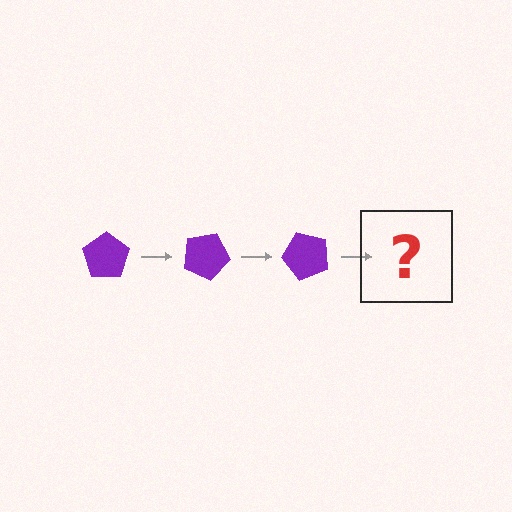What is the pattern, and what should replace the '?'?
The pattern is that the pentagon rotates 25 degrees each step. The '?' should be a purple pentagon rotated 75 degrees.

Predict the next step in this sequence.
The next step is a purple pentagon rotated 75 degrees.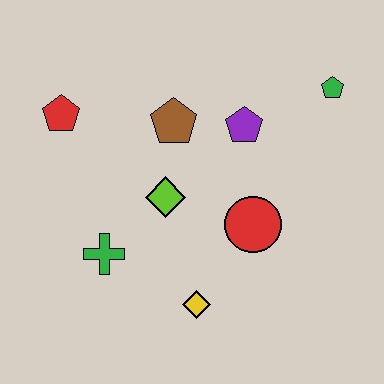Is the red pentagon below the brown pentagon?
No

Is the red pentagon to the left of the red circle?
Yes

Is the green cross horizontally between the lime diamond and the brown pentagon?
No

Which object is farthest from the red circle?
The red pentagon is farthest from the red circle.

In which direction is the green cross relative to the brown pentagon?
The green cross is below the brown pentagon.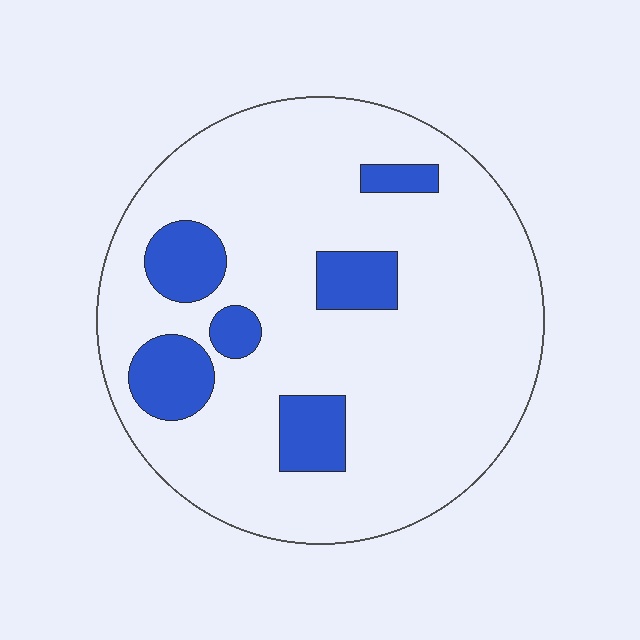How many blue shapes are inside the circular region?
6.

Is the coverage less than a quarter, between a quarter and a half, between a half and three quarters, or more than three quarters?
Less than a quarter.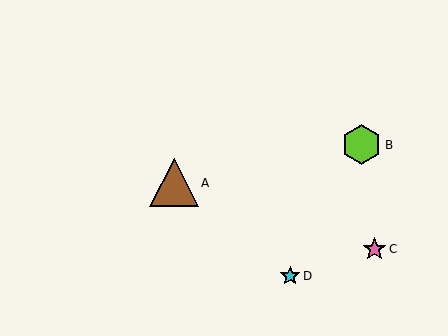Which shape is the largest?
The brown triangle (labeled A) is the largest.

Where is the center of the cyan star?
The center of the cyan star is at (290, 276).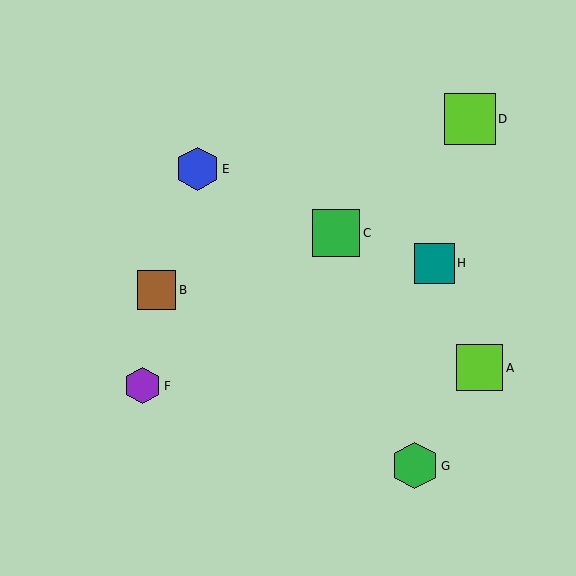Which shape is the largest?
The lime square (labeled D) is the largest.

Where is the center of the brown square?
The center of the brown square is at (156, 290).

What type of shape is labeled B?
Shape B is a brown square.